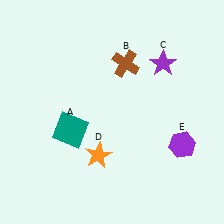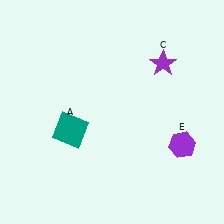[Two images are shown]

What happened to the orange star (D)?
The orange star (D) was removed in Image 2. It was in the bottom-left area of Image 1.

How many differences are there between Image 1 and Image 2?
There are 2 differences between the two images.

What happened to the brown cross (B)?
The brown cross (B) was removed in Image 2. It was in the top-right area of Image 1.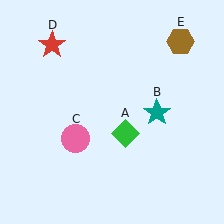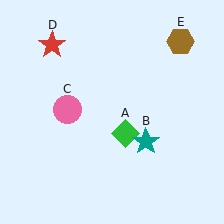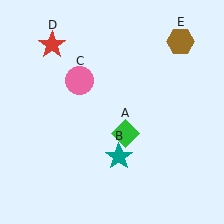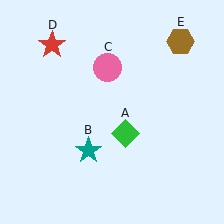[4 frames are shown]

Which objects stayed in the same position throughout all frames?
Green diamond (object A) and red star (object D) and brown hexagon (object E) remained stationary.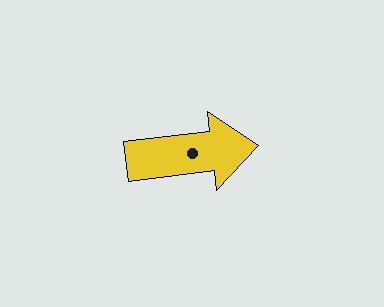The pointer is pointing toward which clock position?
Roughly 3 o'clock.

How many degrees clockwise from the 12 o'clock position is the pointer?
Approximately 83 degrees.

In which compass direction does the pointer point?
East.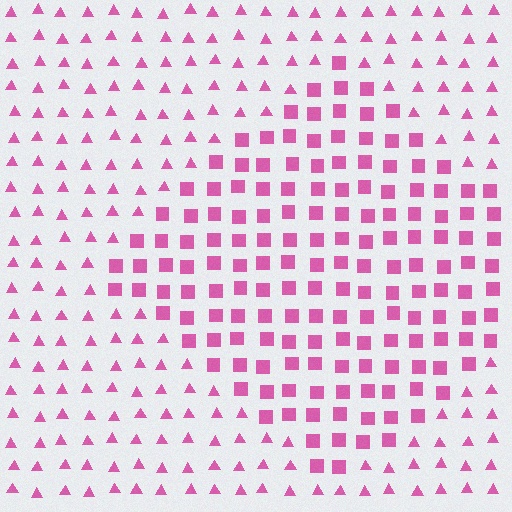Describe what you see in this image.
The image is filled with small pink elements arranged in a uniform grid. A diamond-shaped region contains squares, while the surrounding area contains triangles. The boundary is defined purely by the change in element shape.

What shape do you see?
I see a diamond.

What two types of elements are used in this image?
The image uses squares inside the diamond region and triangles outside it.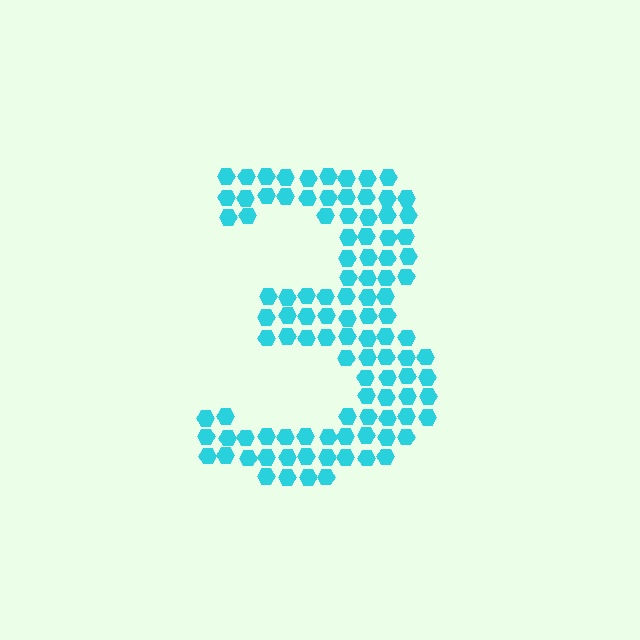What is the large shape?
The large shape is the digit 3.